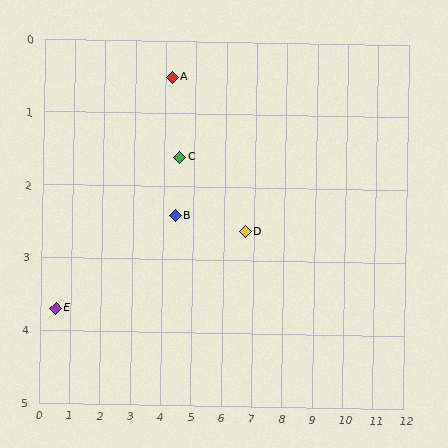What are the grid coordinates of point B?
Point B is at approximately (4.4, 2.4).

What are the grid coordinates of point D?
Point D is at approximately (6.7, 2.6).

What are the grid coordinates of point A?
Point A is at approximately (4.2, 0.5).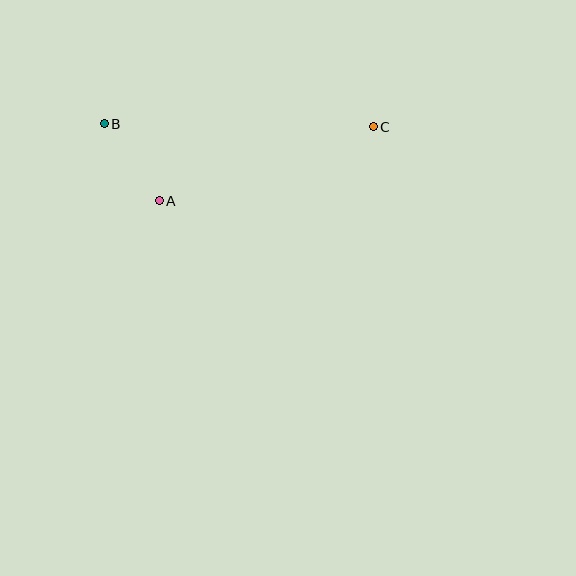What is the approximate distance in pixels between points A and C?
The distance between A and C is approximately 227 pixels.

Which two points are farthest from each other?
Points B and C are farthest from each other.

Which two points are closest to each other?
Points A and B are closest to each other.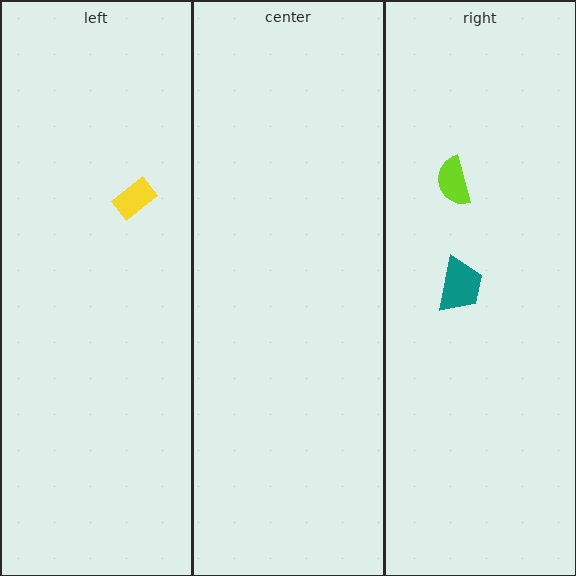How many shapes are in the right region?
2.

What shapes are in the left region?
The yellow rectangle.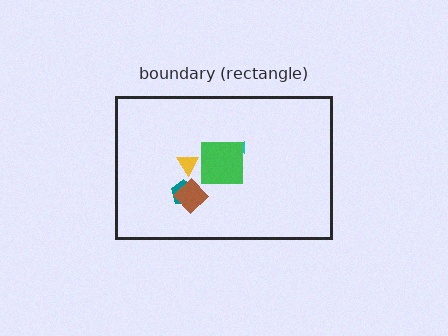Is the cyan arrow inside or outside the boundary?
Inside.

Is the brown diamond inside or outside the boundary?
Inside.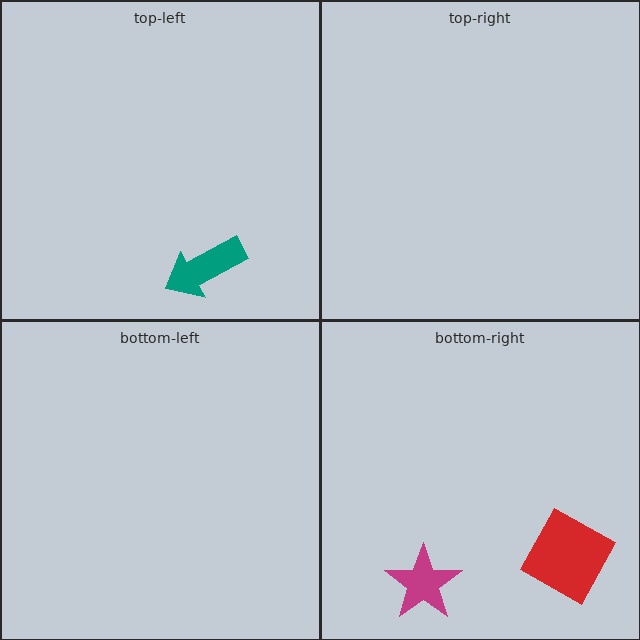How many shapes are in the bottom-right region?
2.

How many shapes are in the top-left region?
1.